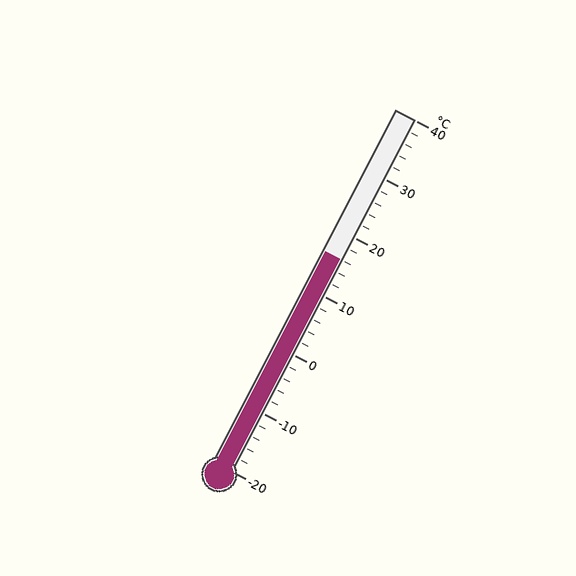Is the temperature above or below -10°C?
The temperature is above -10°C.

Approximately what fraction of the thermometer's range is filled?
The thermometer is filled to approximately 60% of its range.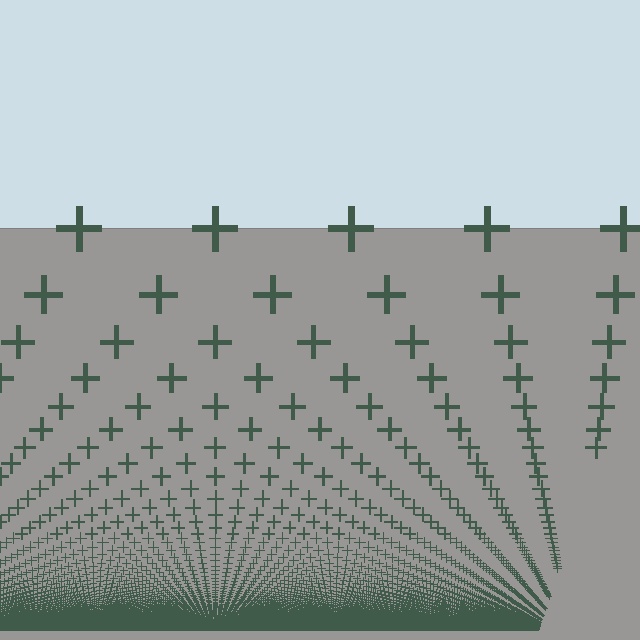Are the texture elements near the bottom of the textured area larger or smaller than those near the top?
Smaller. The gradient is inverted — elements near the bottom are smaller and denser.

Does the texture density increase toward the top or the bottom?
Density increases toward the bottom.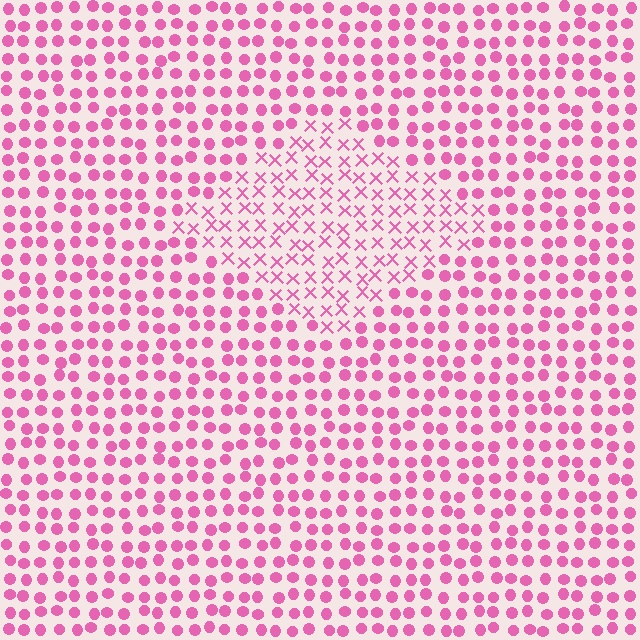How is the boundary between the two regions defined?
The boundary is defined by a change in element shape: X marks inside vs. circles outside. All elements share the same color and spacing.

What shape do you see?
I see a diamond.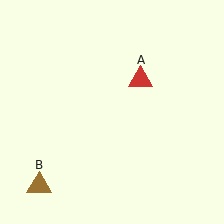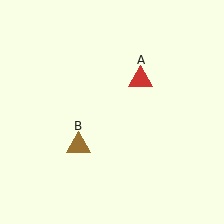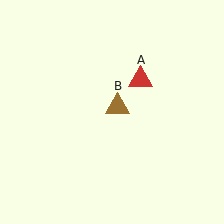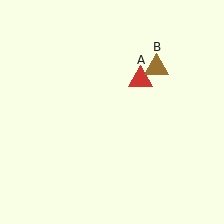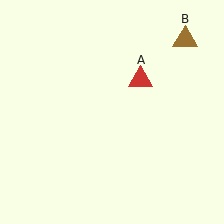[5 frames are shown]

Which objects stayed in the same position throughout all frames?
Red triangle (object A) remained stationary.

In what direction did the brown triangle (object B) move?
The brown triangle (object B) moved up and to the right.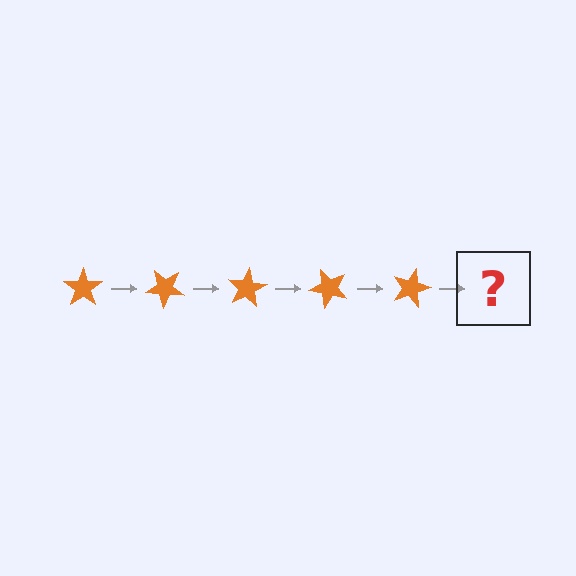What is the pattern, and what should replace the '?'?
The pattern is that the star rotates 40 degrees each step. The '?' should be an orange star rotated 200 degrees.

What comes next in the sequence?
The next element should be an orange star rotated 200 degrees.